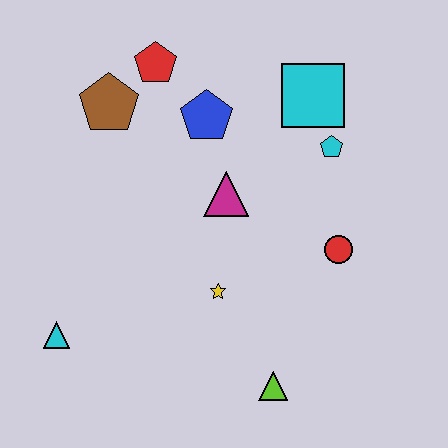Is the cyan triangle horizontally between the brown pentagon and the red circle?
No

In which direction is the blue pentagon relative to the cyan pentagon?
The blue pentagon is to the left of the cyan pentagon.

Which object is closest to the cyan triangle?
The yellow star is closest to the cyan triangle.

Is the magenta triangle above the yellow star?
Yes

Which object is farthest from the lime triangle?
The red pentagon is farthest from the lime triangle.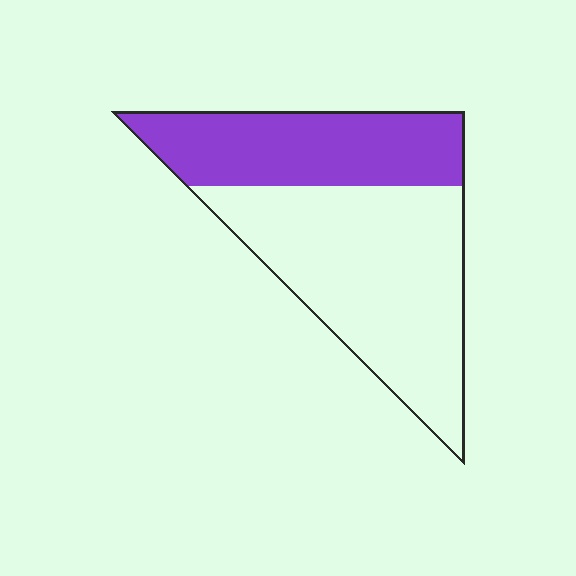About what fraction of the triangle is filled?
About three eighths (3/8).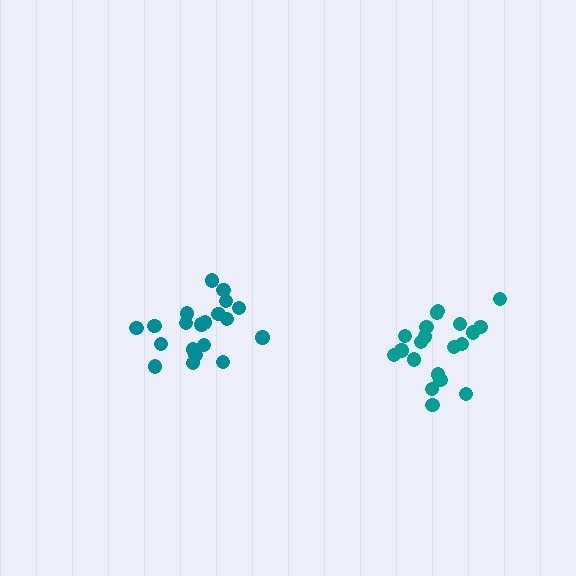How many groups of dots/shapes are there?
There are 2 groups.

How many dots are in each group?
Group 1: 20 dots, Group 2: 20 dots (40 total).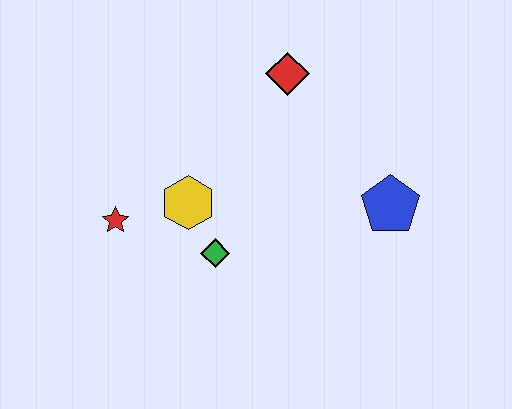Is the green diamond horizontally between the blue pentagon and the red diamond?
No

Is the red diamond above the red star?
Yes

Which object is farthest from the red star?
The blue pentagon is farthest from the red star.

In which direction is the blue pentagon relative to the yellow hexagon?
The blue pentagon is to the right of the yellow hexagon.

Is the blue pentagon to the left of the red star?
No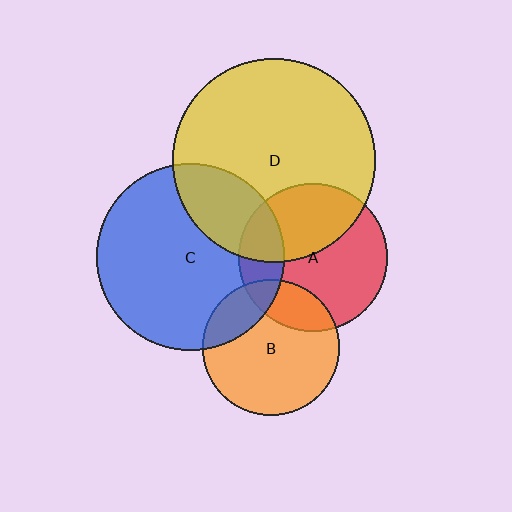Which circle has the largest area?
Circle D (yellow).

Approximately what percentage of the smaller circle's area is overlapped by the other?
Approximately 20%.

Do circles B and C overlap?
Yes.